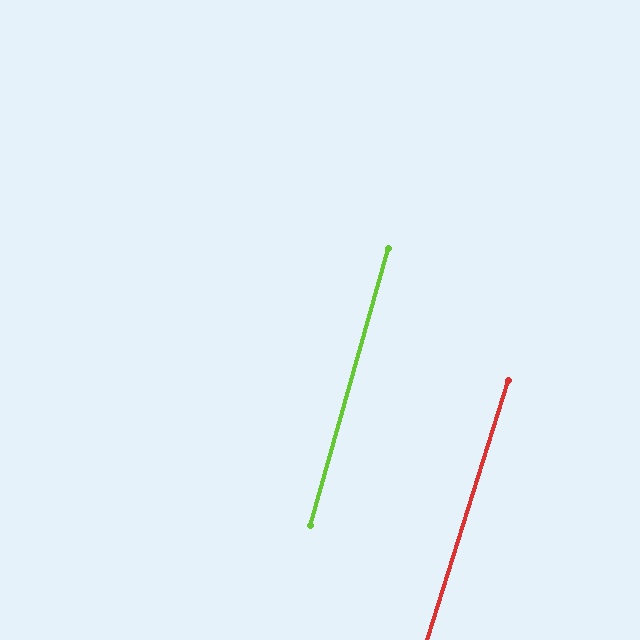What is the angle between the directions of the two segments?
Approximately 1 degree.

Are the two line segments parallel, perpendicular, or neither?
Parallel — their directions differ by only 1.5°.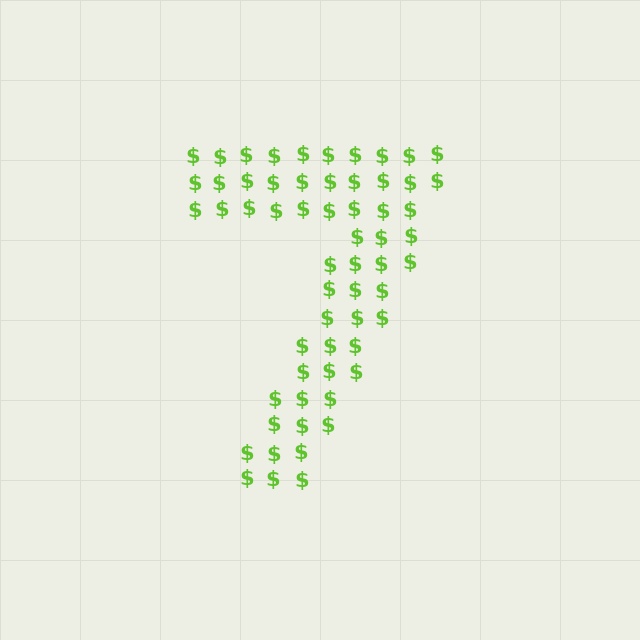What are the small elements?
The small elements are dollar signs.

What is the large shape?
The large shape is the digit 7.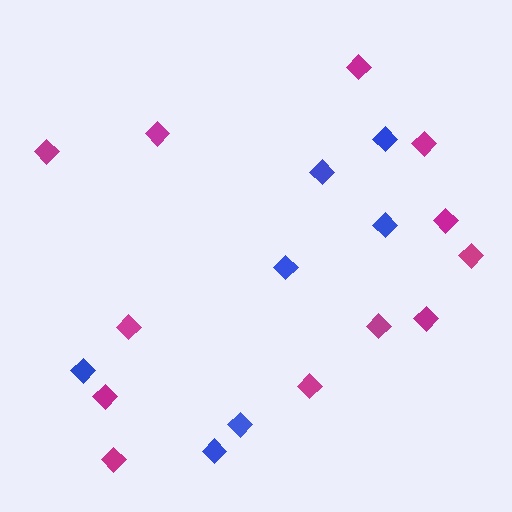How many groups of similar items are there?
There are 2 groups: one group of magenta diamonds (12) and one group of blue diamonds (7).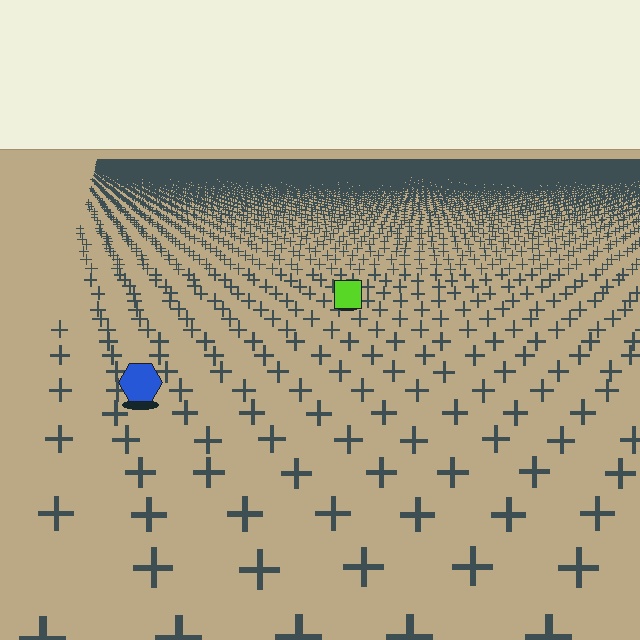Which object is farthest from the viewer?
The lime square is farthest from the viewer. It appears smaller and the ground texture around it is denser.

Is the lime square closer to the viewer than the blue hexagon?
No. The blue hexagon is closer — you can tell from the texture gradient: the ground texture is coarser near it.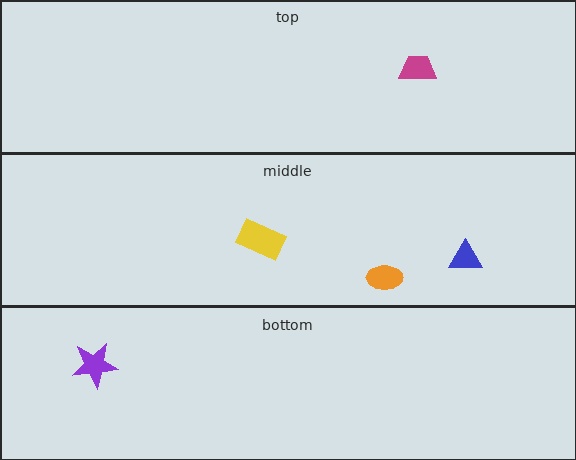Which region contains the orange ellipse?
The middle region.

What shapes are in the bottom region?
The purple star.